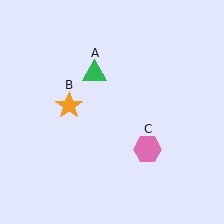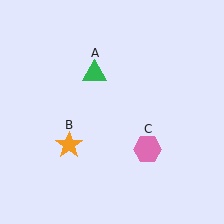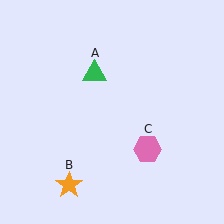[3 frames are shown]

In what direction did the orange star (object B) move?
The orange star (object B) moved down.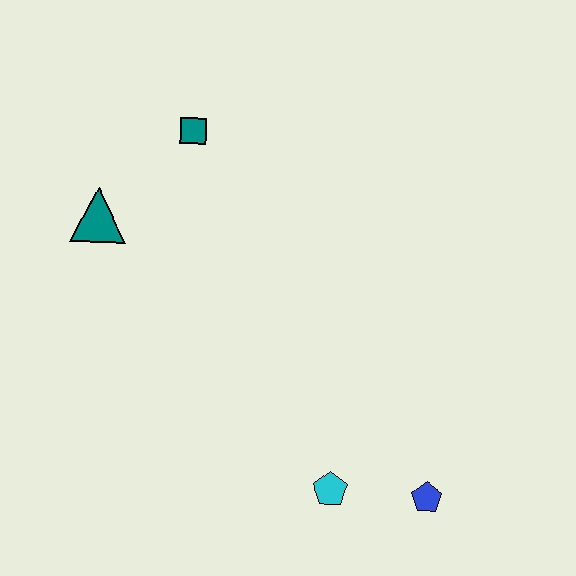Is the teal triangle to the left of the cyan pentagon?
Yes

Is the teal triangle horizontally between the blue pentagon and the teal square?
No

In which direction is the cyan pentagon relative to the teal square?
The cyan pentagon is below the teal square.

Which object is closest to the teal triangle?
The teal square is closest to the teal triangle.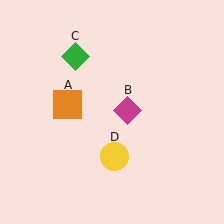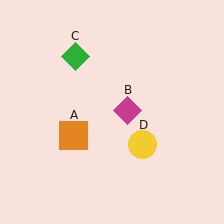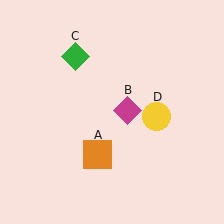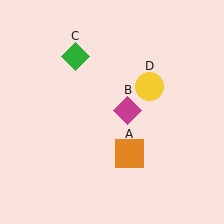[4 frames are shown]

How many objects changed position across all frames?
2 objects changed position: orange square (object A), yellow circle (object D).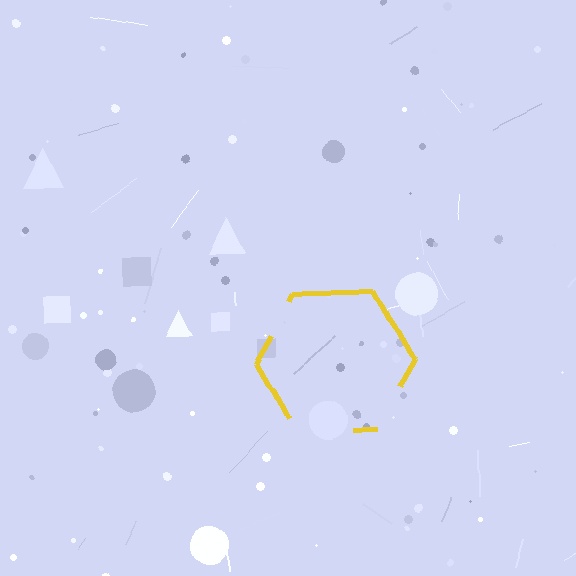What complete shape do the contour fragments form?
The contour fragments form a hexagon.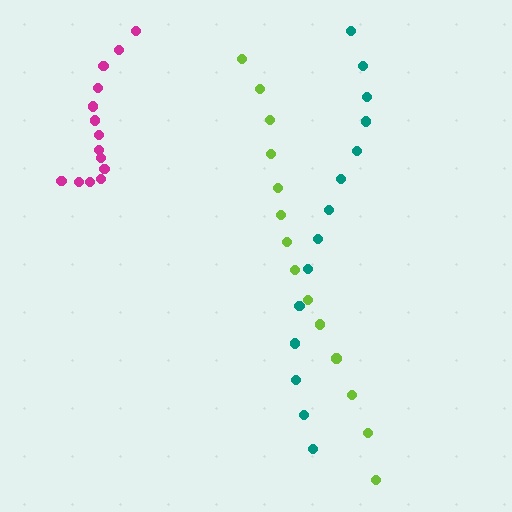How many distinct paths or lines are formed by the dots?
There are 3 distinct paths.